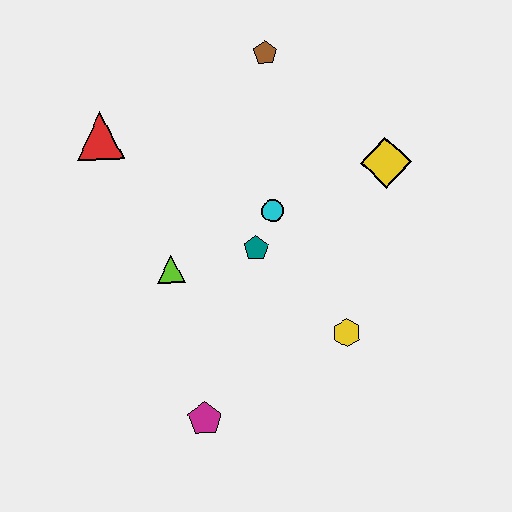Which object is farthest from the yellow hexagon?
The red triangle is farthest from the yellow hexagon.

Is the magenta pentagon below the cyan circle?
Yes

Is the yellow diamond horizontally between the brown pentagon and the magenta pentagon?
No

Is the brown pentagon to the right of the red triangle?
Yes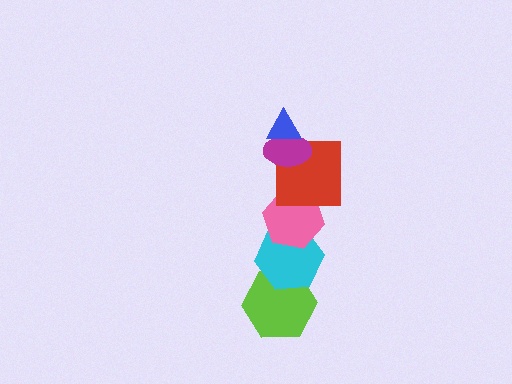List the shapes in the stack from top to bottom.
From top to bottom: the blue triangle, the magenta ellipse, the red square, the pink hexagon, the cyan hexagon, the lime hexagon.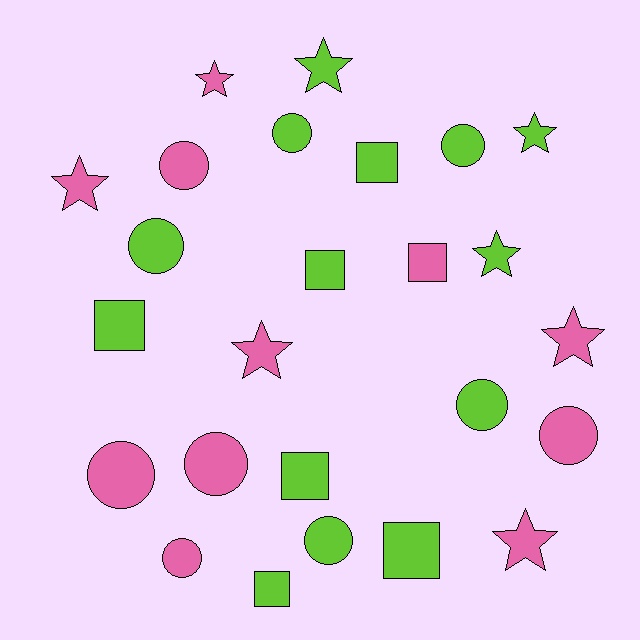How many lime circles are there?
There are 5 lime circles.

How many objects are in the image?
There are 25 objects.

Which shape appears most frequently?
Circle, with 10 objects.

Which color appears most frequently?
Lime, with 14 objects.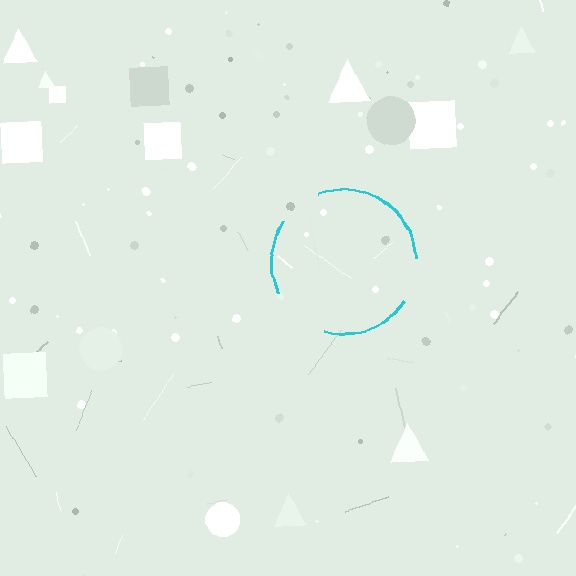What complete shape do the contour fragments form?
The contour fragments form a circle.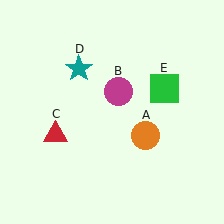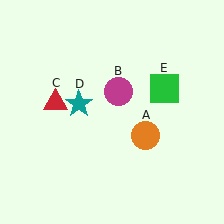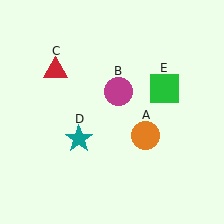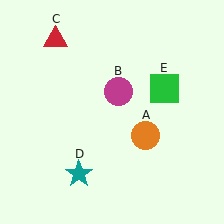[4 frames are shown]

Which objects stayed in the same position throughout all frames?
Orange circle (object A) and magenta circle (object B) and green square (object E) remained stationary.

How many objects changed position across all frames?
2 objects changed position: red triangle (object C), teal star (object D).